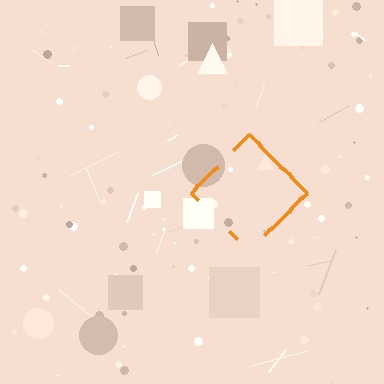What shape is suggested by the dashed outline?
The dashed outline suggests a diamond.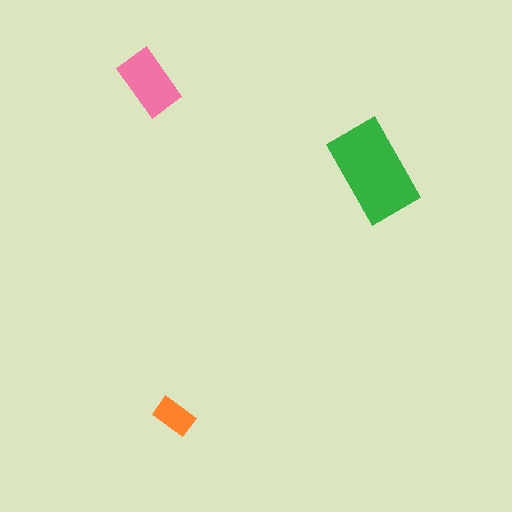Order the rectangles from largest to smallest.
the green one, the pink one, the orange one.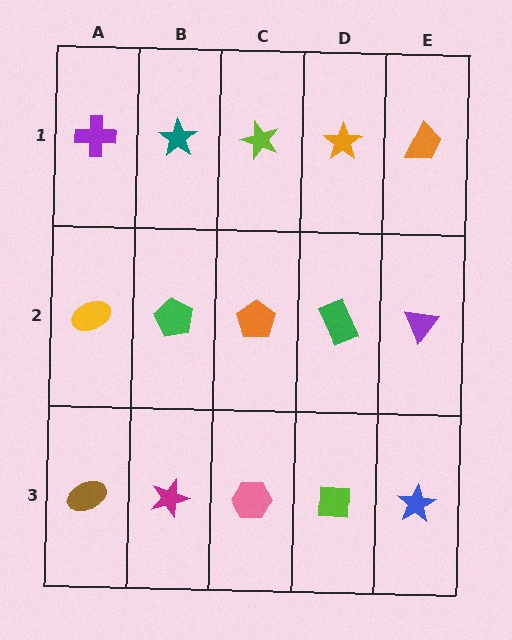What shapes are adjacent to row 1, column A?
A yellow ellipse (row 2, column A), a teal star (row 1, column B).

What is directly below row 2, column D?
A lime square.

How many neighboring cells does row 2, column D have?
4.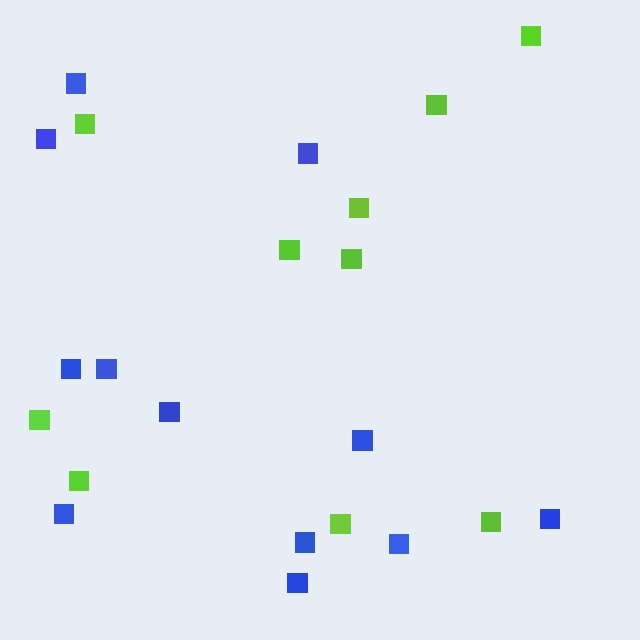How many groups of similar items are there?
There are 2 groups: one group of blue squares (12) and one group of lime squares (10).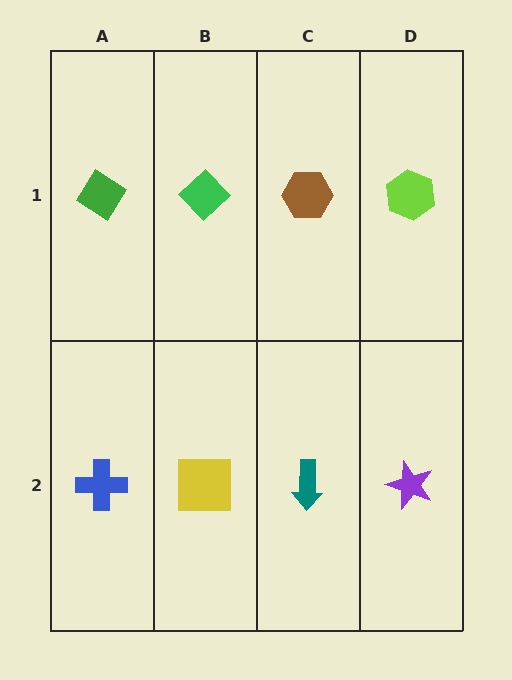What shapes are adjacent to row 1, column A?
A blue cross (row 2, column A), a green diamond (row 1, column B).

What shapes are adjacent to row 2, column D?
A lime hexagon (row 1, column D), a teal arrow (row 2, column C).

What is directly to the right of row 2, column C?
A purple star.